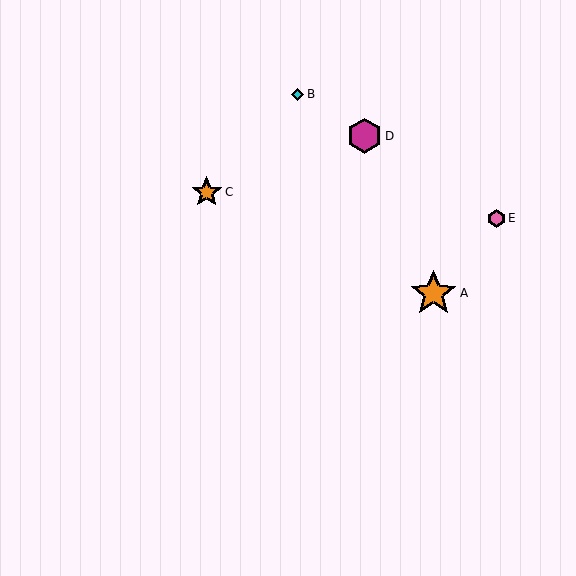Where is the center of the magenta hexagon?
The center of the magenta hexagon is at (365, 136).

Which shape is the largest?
The orange star (labeled A) is the largest.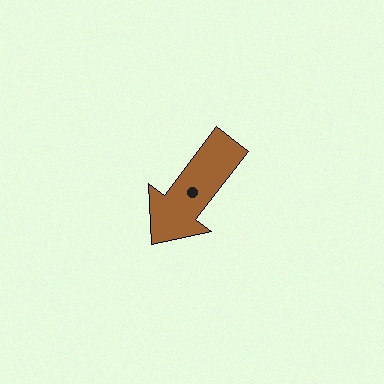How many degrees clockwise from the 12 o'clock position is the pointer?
Approximately 217 degrees.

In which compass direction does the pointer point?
Southwest.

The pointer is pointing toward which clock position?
Roughly 7 o'clock.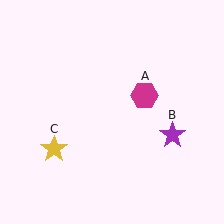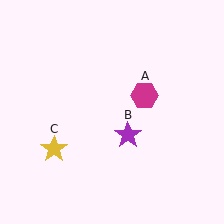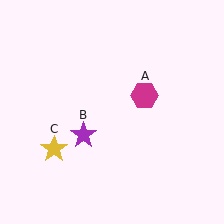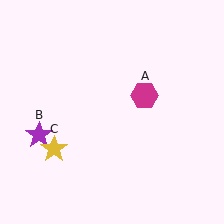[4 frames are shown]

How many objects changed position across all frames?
1 object changed position: purple star (object B).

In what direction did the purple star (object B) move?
The purple star (object B) moved left.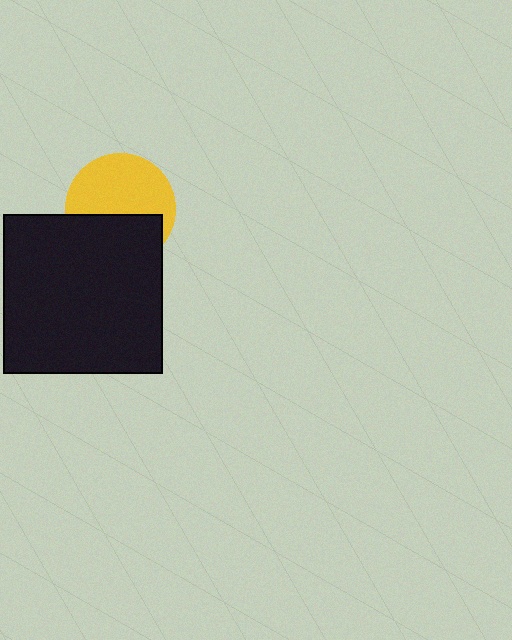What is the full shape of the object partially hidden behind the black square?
The partially hidden object is a yellow circle.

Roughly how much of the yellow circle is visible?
About half of it is visible (roughly 58%).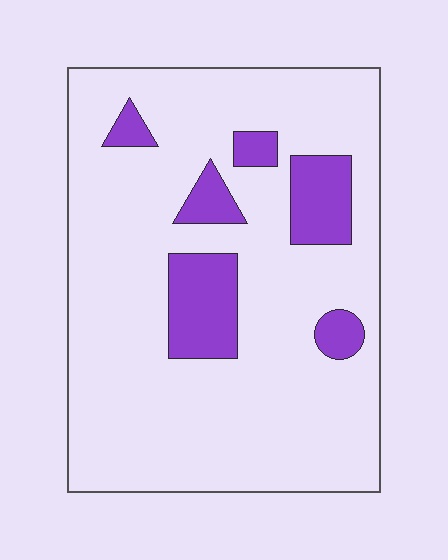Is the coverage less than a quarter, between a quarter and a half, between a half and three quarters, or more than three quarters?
Less than a quarter.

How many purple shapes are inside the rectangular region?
6.